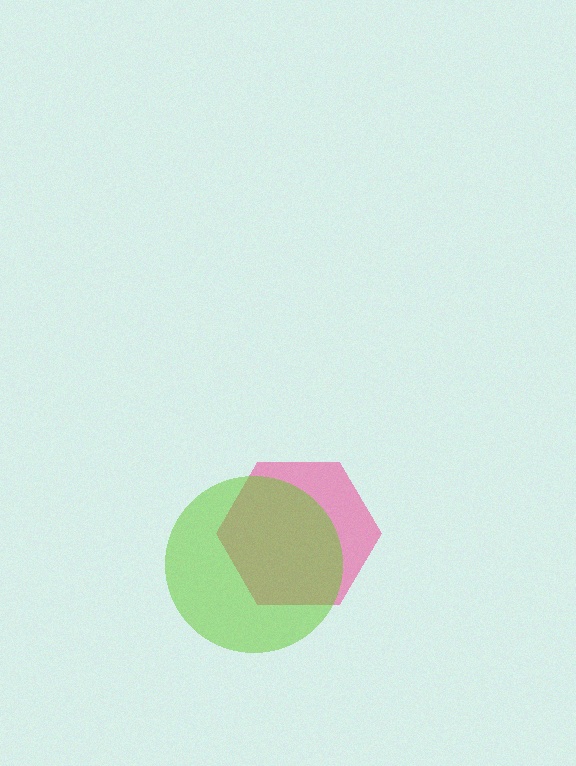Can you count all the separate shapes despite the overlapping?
Yes, there are 2 separate shapes.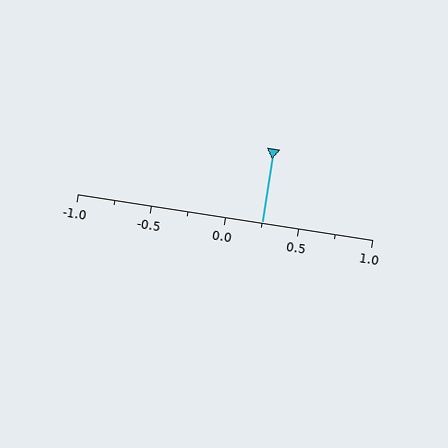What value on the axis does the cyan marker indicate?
The marker indicates approximately 0.25.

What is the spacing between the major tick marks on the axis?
The major ticks are spaced 0.5 apart.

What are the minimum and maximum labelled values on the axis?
The axis runs from -1.0 to 1.0.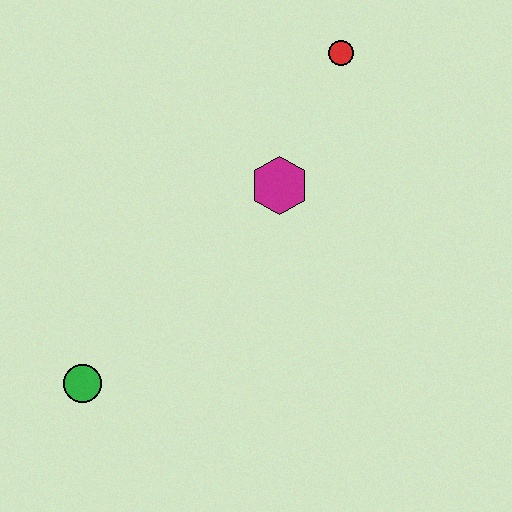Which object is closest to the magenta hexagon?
The red circle is closest to the magenta hexagon.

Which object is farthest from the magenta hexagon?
The green circle is farthest from the magenta hexagon.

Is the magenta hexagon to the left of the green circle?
No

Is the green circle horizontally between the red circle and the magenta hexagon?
No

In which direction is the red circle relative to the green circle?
The red circle is above the green circle.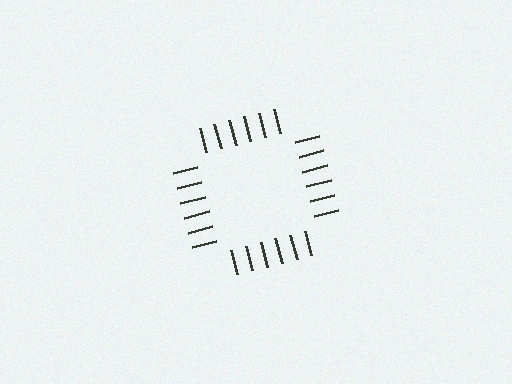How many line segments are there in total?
24 — 6 along each of the 4 edges.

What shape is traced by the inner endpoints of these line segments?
An illusory square — the line segments terminate on its edges but no continuous stroke is drawn.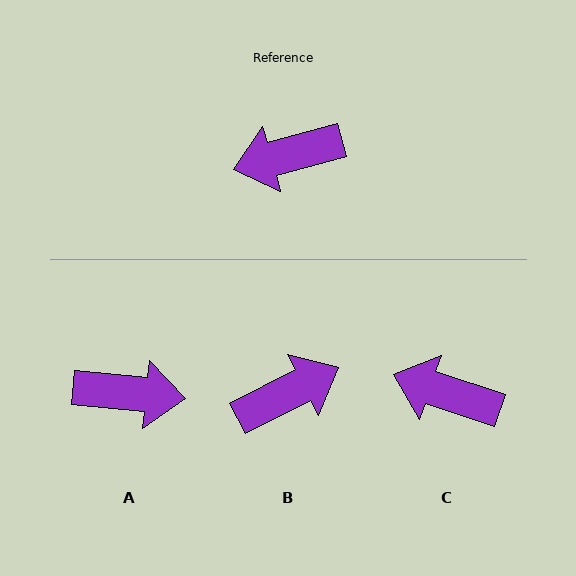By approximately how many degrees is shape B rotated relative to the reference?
Approximately 168 degrees clockwise.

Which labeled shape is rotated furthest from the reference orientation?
B, about 168 degrees away.